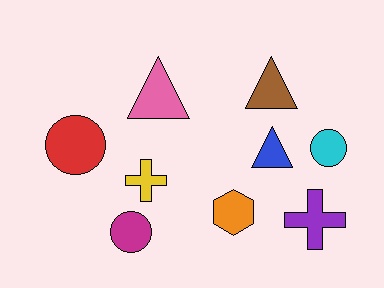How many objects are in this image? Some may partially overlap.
There are 9 objects.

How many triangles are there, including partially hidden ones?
There are 3 triangles.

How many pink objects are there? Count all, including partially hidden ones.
There is 1 pink object.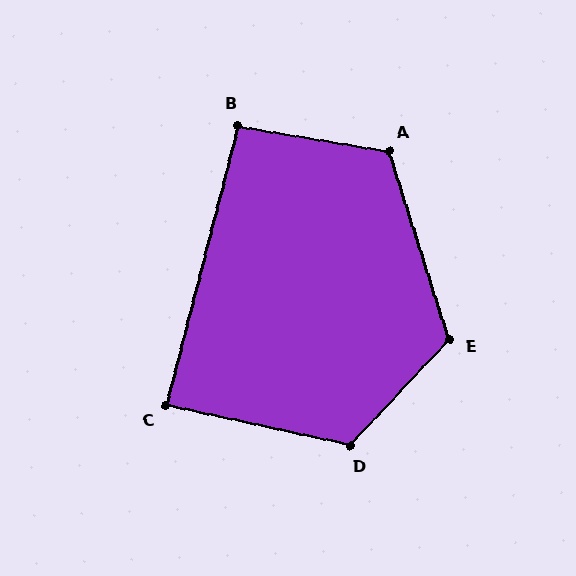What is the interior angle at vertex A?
Approximately 118 degrees (obtuse).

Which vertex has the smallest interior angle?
C, at approximately 88 degrees.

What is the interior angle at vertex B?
Approximately 95 degrees (approximately right).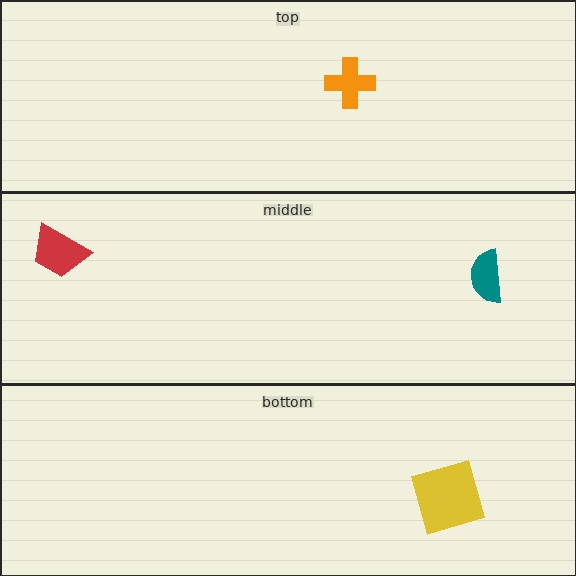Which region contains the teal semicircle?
The middle region.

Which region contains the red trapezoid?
The middle region.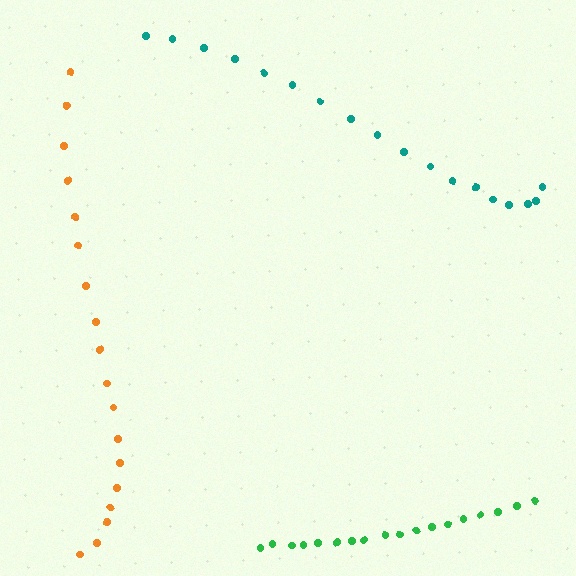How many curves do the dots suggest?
There are 3 distinct paths.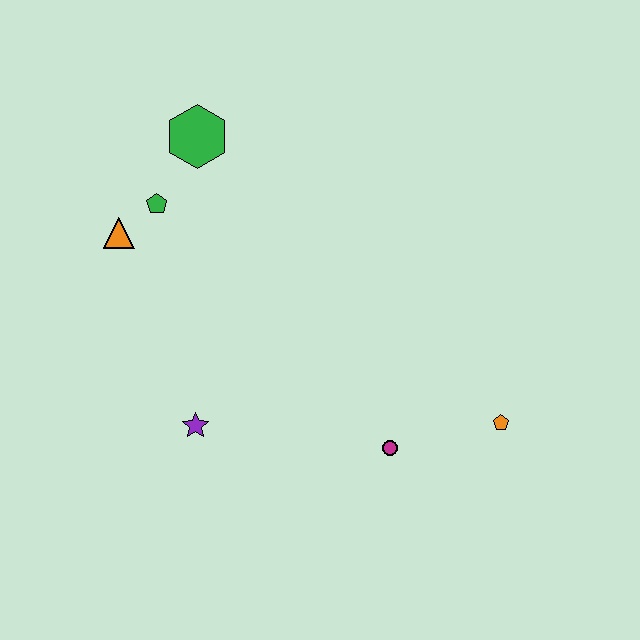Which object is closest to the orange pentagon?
The magenta circle is closest to the orange pentagon.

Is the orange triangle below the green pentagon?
Yes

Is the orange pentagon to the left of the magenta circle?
No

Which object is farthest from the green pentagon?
The orange pentagon is farthest from the green pentagon.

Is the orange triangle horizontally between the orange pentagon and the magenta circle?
No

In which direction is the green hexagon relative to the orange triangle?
The green hexagon is above the orange triangle.